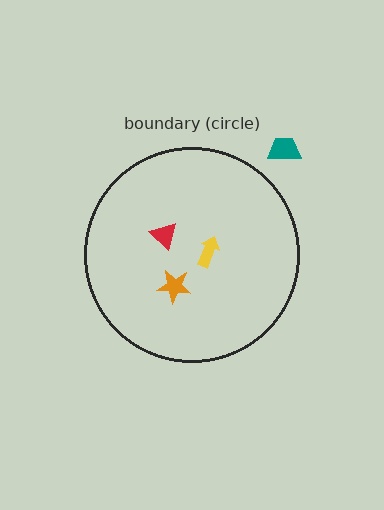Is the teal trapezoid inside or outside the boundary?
Outside.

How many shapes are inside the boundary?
3 inside, 1 outside.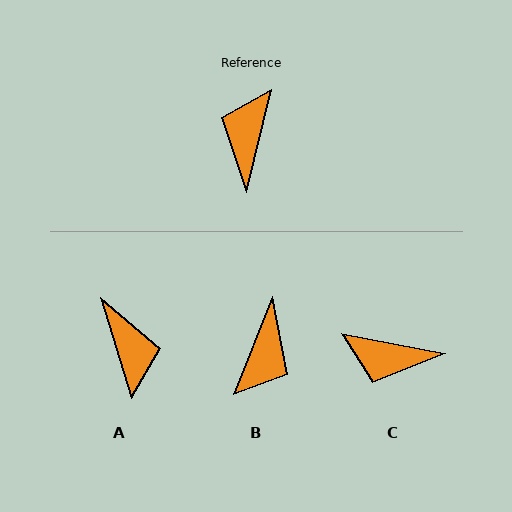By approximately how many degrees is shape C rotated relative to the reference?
Approximately 93 degrees counter-clockwise.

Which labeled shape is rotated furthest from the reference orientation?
B, about 172 degrees away.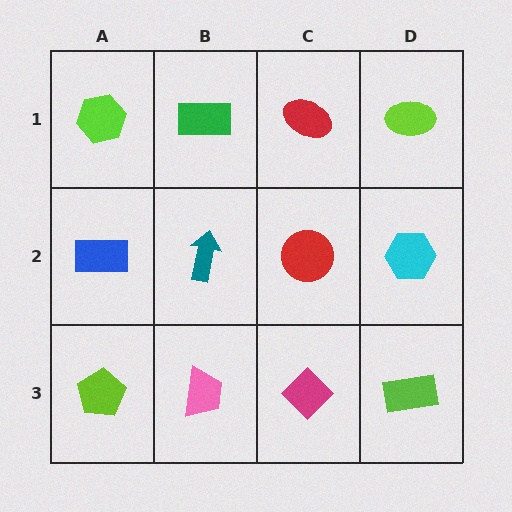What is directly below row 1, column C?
A red circle.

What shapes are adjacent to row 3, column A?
A blue rectangle (row 2, column A), a pink trapezoid (row 3, column B).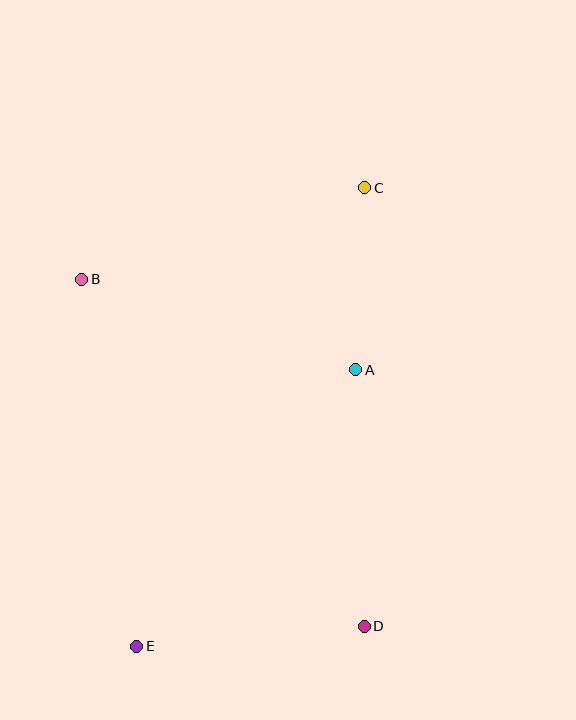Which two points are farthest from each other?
Points C and E are farthest from each other.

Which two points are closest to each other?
Points A and C are closest to each other.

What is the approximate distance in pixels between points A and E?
The distance between A and E is approximately 353 pixels.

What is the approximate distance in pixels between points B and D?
The distance between B and D is approximately 447 pixels.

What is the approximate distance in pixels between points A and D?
The distance between A and D is approximately 257 pixels.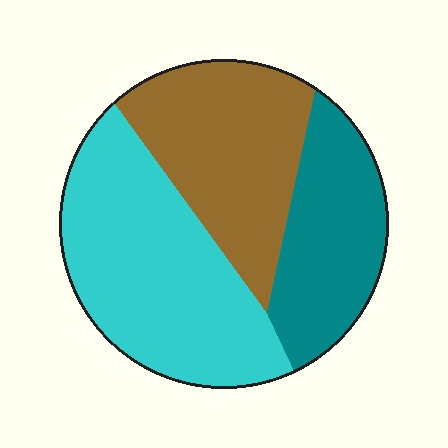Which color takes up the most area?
Cyan, at roughly 45%.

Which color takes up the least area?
Teal, at roughly 25%.